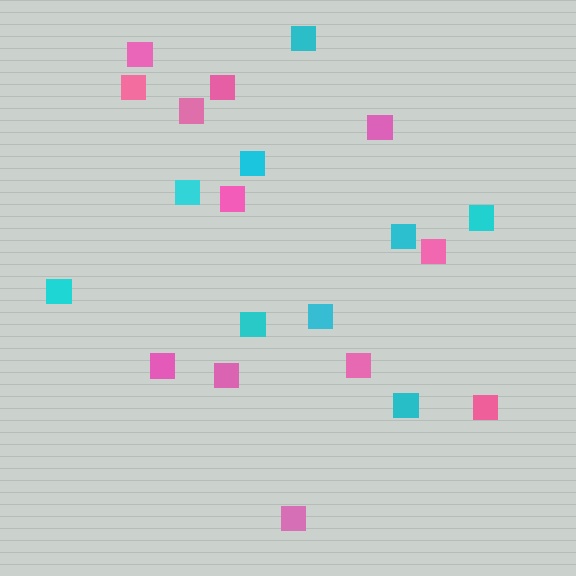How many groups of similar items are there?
There are 2 groups: one group of cyan squares (9) and one group of pink squares (12).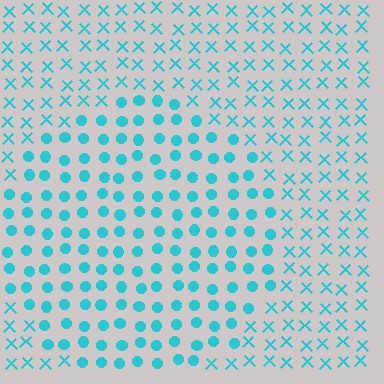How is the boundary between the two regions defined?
The boundary is defined by a change in element shape: circles inside vs. X marks outside. All elements share the same color and spacing.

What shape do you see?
I see a circle.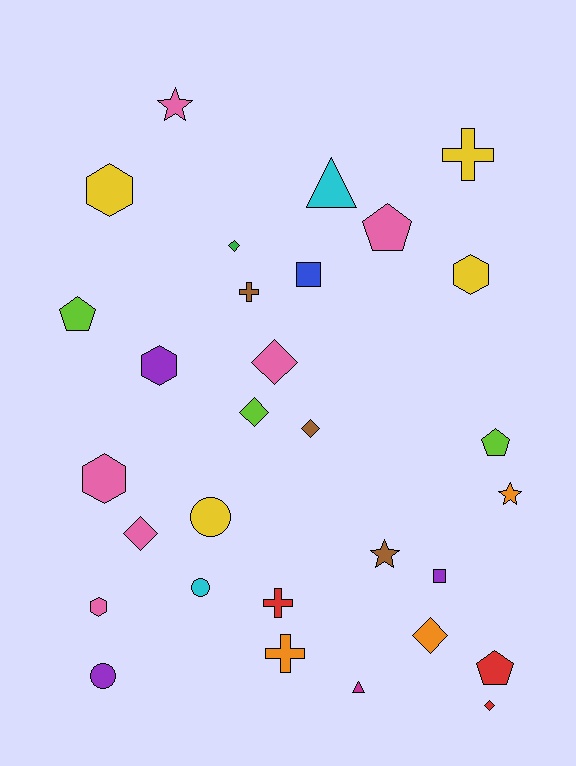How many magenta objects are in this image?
There is 1 magenta object.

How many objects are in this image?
There are 30 objects.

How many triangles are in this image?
There are 2 triangles.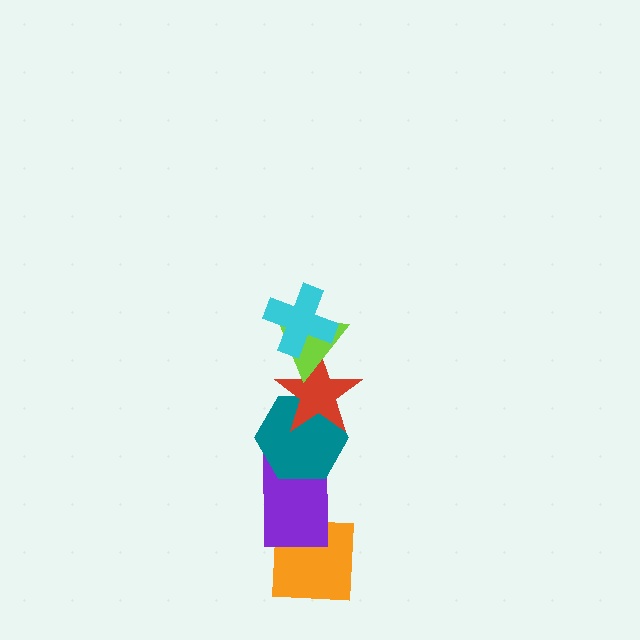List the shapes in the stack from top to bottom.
From top to bottom: the cyan cross, the lime triangle, the red star, the teal hexagon, the purple rectangle, the orange square.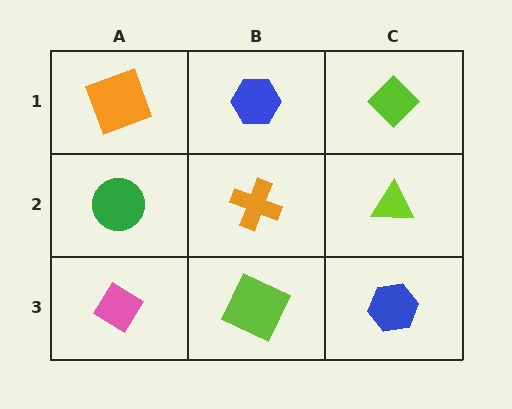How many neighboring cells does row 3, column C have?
2.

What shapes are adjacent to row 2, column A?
An orange square (row 1, column A), a pink diamond (row 3, column A), an orange cross (row 2, column B).